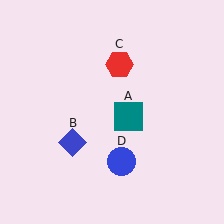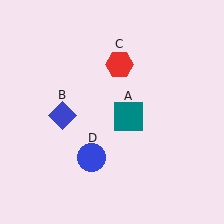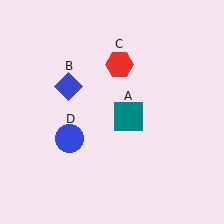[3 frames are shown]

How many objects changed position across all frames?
2 objects changed position: blue diamond (object B), blue circle (object D).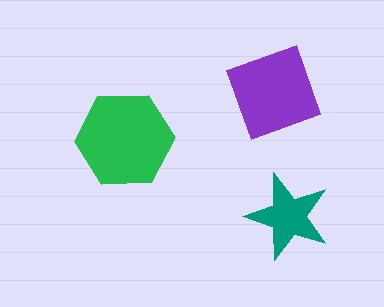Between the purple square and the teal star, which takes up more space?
The purple square.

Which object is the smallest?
The teal star.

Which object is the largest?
The green hexagon.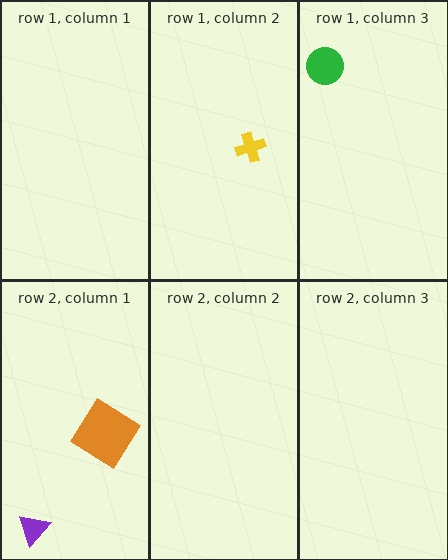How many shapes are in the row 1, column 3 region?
1.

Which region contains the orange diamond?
The row 2, column 1 region.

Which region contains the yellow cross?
The row 1, column 2 region.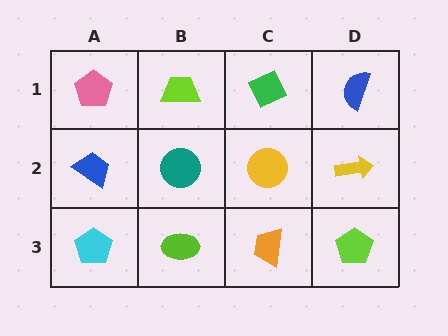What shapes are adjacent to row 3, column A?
A blue trapezoid (row 2, column A), a lime ellipse (row 3, column B).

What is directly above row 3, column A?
A blue trapezoid.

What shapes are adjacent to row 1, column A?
A blue trapezoid (row 2, column A), a lime trapezoid (row 1, column B).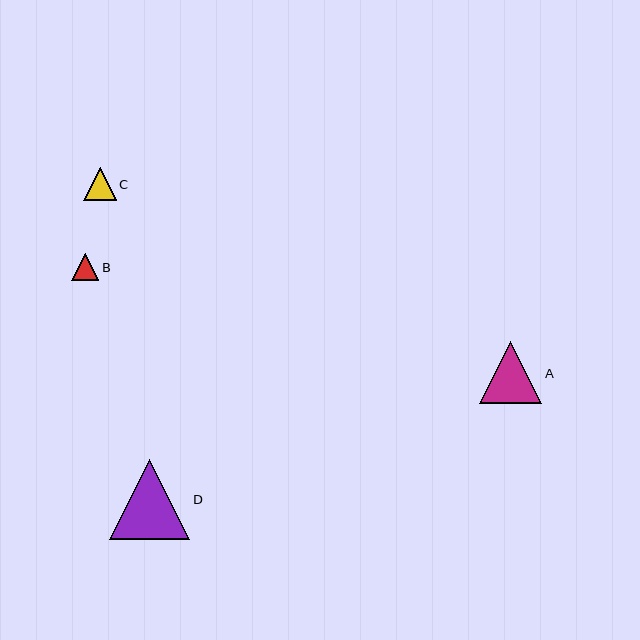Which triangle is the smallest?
Triangle B is the smallest with a size of approximately 27 pixels.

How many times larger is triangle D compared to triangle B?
Triangle D is approximately 2.9 times the size of triangle B.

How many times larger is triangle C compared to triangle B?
Triangle C is approximately 1.2 times the size of triangle B.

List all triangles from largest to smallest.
From largest to smallest: D, A, C, B.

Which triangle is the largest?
Triangle D is the largest with a size of approximately 80 pixels.